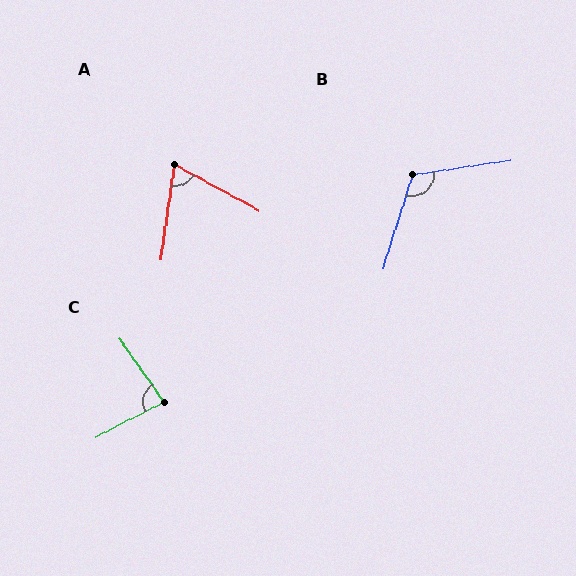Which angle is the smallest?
A, at approximately 69 degrees.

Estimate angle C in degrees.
Approximately 82 degrees.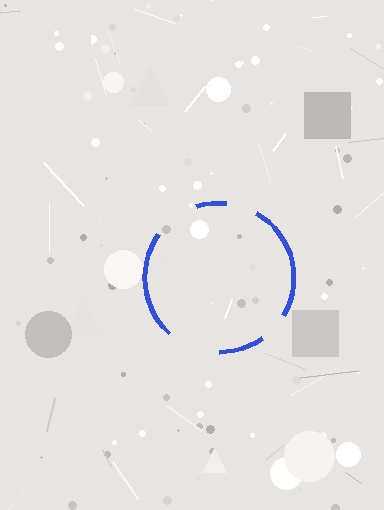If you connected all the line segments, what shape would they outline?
They would outline a circle.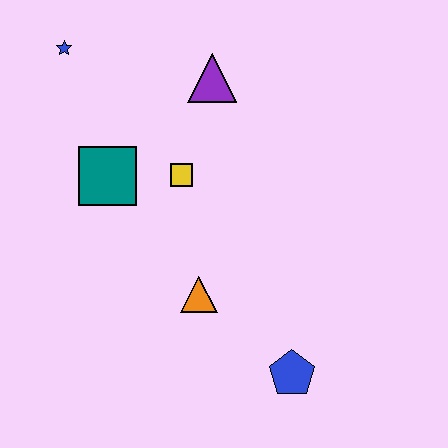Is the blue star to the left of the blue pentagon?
Yes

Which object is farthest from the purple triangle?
The blue pentagon is farthest from the purple triangle.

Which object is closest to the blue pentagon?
The orange triangle is closest to the blue pentagon.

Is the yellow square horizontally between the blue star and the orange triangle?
Yes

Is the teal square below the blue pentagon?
No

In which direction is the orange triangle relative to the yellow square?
The orange triangle is below the yellow square.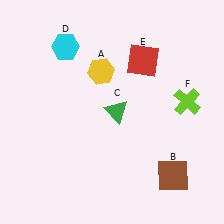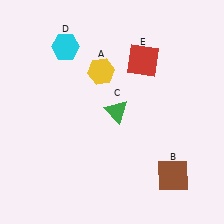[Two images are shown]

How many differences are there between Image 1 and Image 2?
There is 1 difference between the two images.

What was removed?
The lime cross (F) was removed in Image 2.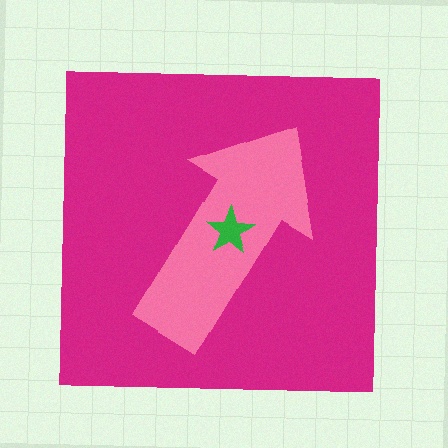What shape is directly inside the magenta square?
The pink arrow.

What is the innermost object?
The green star.